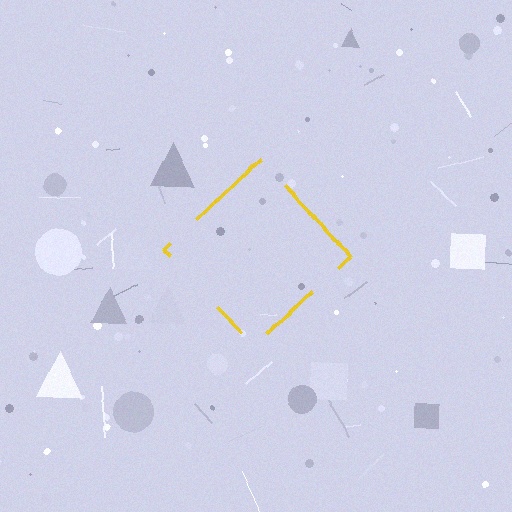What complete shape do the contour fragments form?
The contour fragments form a diamond.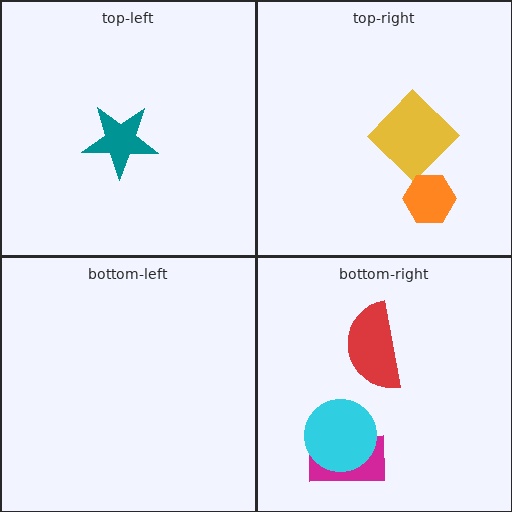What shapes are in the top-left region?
The teal star.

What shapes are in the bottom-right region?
The magenta rectangle, the cyan circle, the red semicircle.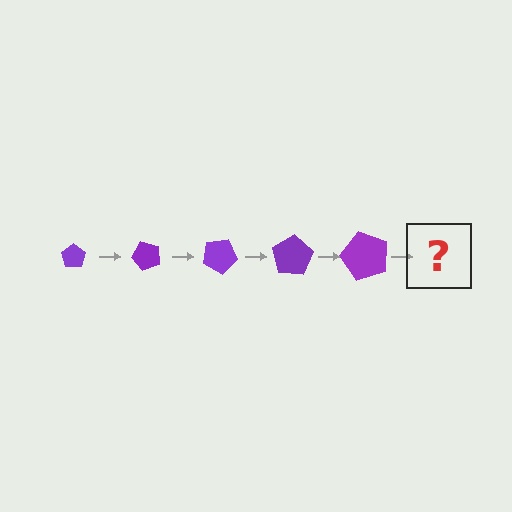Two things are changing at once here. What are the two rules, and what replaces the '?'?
The two rules are that the pentagon grows larger each step and it rotates 50 degrees each step. The '?' should be a pentagon, larger than the previous one and rotated 250 degrees from the start.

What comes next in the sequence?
The next element should be a pentagon, larger than the previous one and rotated 250 degrees from the start.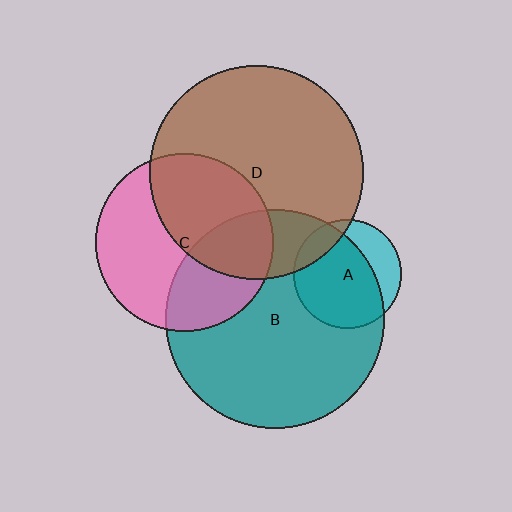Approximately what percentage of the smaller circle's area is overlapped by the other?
Approximately 45%.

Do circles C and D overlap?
Yes.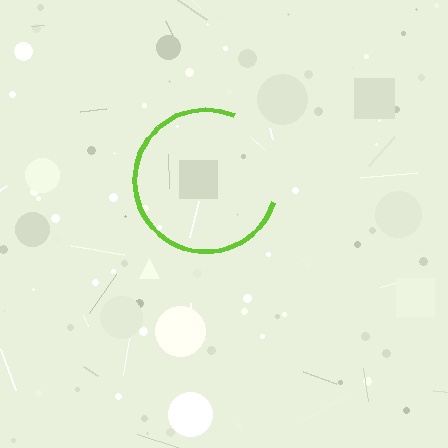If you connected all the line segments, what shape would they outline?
They would outline a circle.